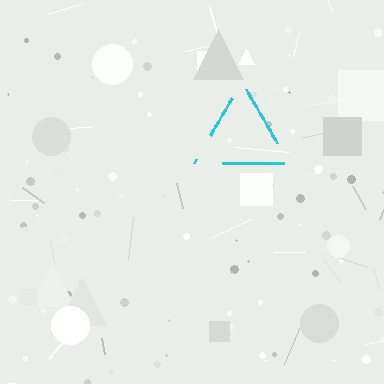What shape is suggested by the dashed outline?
The dashed outline suggests a triangle.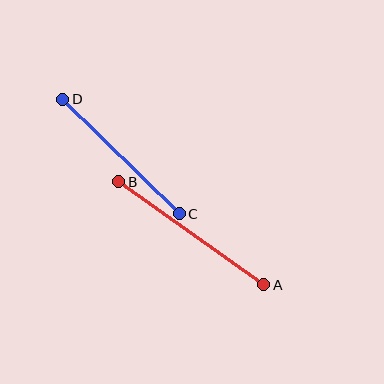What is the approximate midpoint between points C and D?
The midpoint is at approximately (121, 157) pixels.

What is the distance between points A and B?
The distance is approximately 178 pixels.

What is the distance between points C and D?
The distance is approximately 163 pixels.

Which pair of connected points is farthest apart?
Points A and B are farthest apart.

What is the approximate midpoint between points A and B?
The midpoint is at approximately (191, 233) pixels.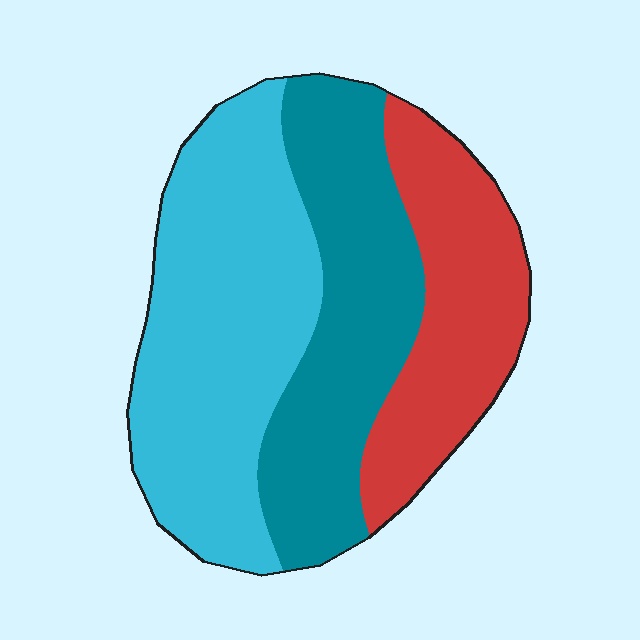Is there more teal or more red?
Teal.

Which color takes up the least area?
Red, at roughly 25%.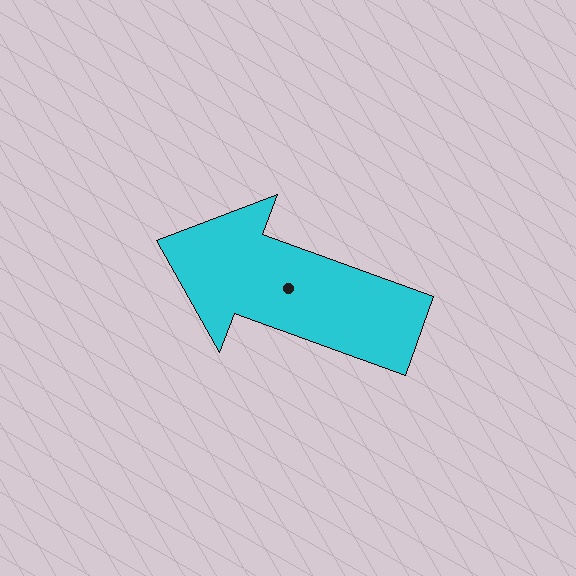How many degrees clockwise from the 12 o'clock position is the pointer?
Approximately 290 degrees.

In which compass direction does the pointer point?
West.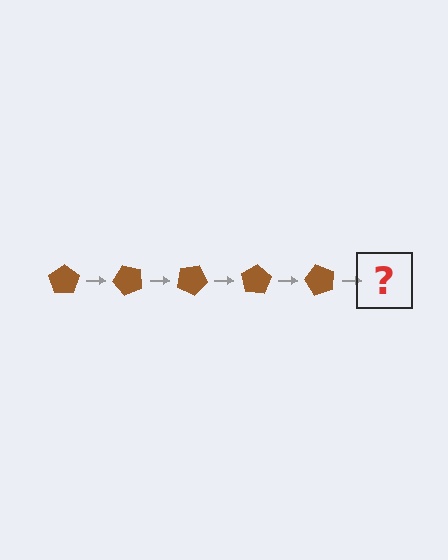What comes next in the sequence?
The next element should be a brown pentagon rotated 250 degrees.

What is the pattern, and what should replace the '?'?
The pattern is that the pentagon rotates 50 degrees each step. The '?' should be a brown pentagon rotated 250 degrees.